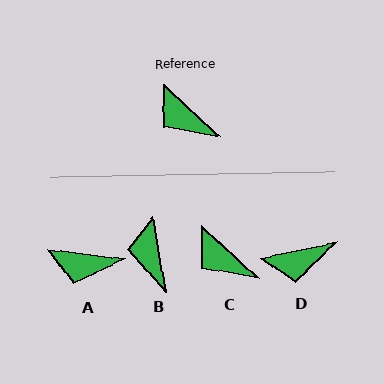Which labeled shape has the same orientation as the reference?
C.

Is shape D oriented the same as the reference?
No, it is off by about 55 degrees.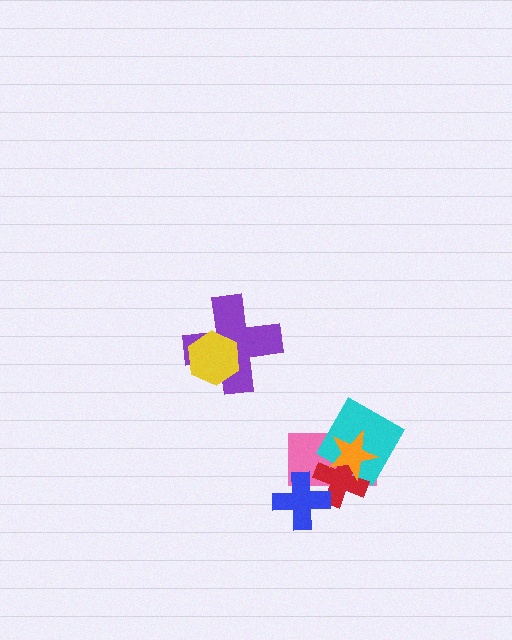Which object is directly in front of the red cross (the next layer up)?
The orange star is directly in front of the red cross.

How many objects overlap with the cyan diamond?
3 objects overlap with the cyan diamond.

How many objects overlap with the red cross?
4 objects overlap with the red cross.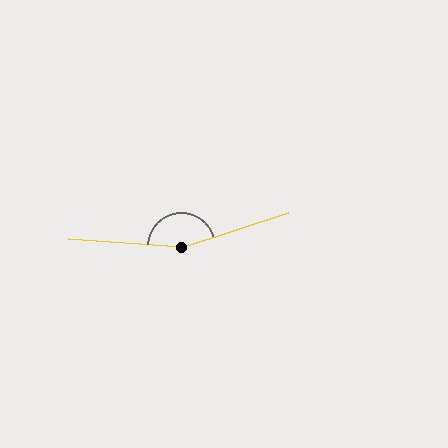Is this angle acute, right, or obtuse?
It is obtuse.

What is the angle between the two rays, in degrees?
Approximately 158 degrees.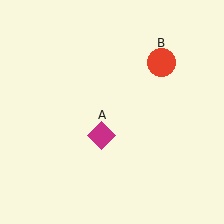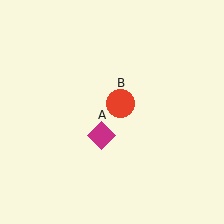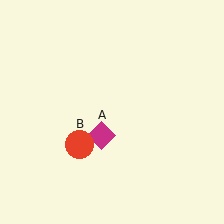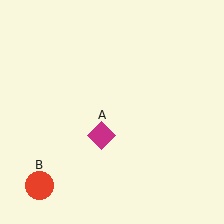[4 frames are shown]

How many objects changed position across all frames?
1 object changed position: red circle (object B).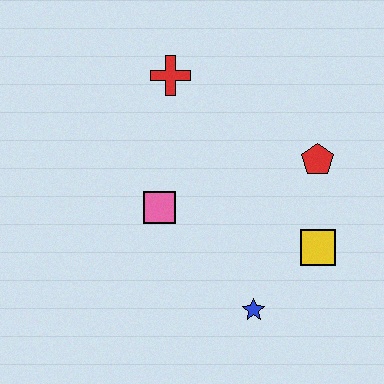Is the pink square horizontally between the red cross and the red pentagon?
No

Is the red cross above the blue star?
Yes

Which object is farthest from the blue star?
The red cross is farthest from the blue star.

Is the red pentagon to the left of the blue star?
No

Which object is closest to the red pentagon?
The yellow square is closest to the red pentagon.